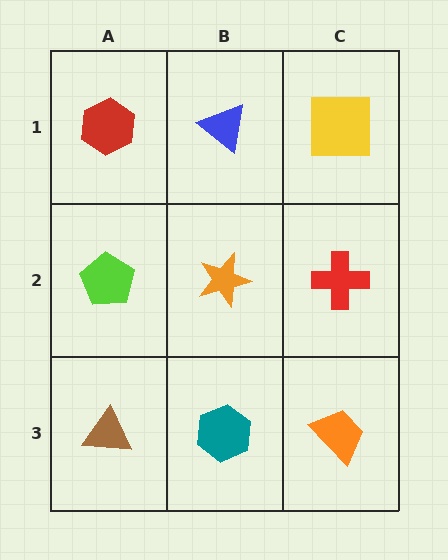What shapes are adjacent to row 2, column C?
A yellow square (row 1, column C), an orange trapezoid (row 3, column C), an orange star (row 2, column B).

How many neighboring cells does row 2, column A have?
3.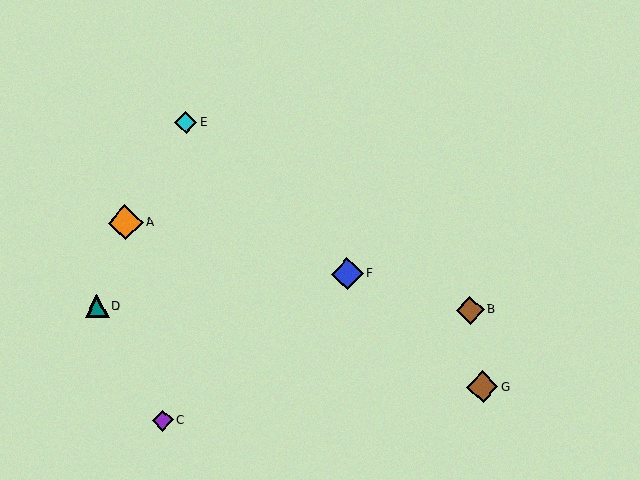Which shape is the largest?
The orange diamond (labeled A) is the largest.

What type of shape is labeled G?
Shape G is a brown diamond.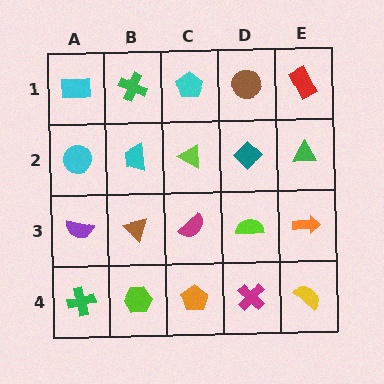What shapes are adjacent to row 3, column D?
A teal diamond (row 2, column D), a magenta cross (row 4, column D), a magenta semicircle (row 3, column C), an orange arrow (row 3, column E).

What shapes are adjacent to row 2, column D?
A brown circle (row 1, column D), a lime semicircle (row 3, column D), a lime triangle (row 2, column C), a green triangle (row 2, column E).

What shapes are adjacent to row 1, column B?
A cyan trapezoid (row 2, column B), a cyan rectangle (row 1, column A), a cyan pentagon (row 1, column C).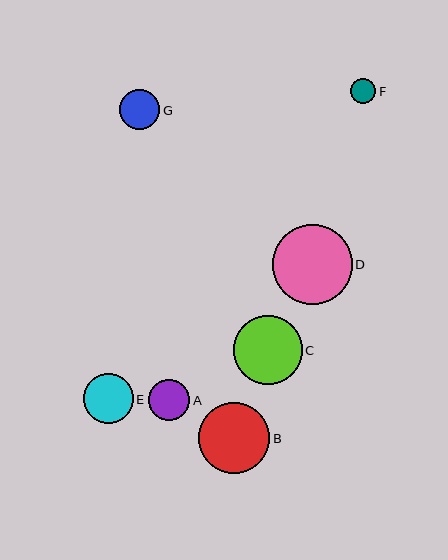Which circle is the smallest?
Circle F is the smallest with a size of approximately 25 pixels.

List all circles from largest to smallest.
From largest to smallest: D, B, C, E, A, G, F.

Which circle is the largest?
Circle D is the largest with a size of approximately 80 pixels.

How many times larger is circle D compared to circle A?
Circle D is approximately 1.9 times the size of circle A.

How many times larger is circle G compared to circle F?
Circle G is approximately 1.6 times the size of circle F.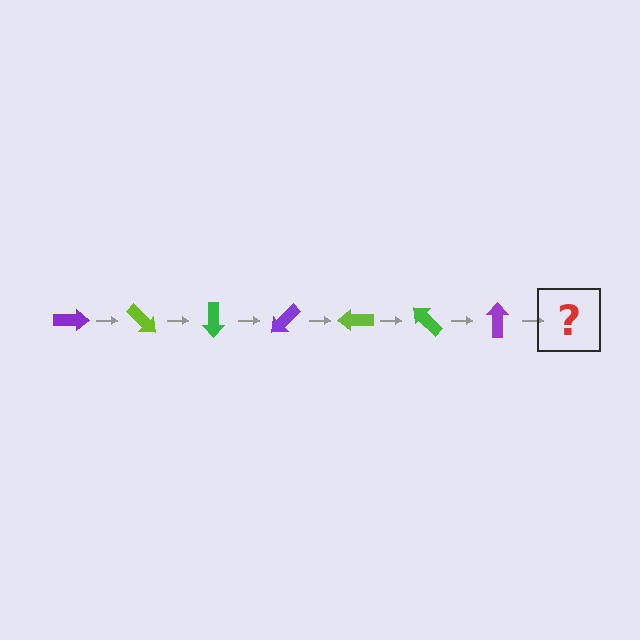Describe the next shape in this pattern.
It should be a lime arrow, rotated 315 degrees from the start.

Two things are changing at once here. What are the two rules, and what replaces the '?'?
The two rules are that it rotates 45 degrees each step and the color cycles through purple, lime, and green. The '?' should be a lime arrow, rotated 315 degrees from the start.